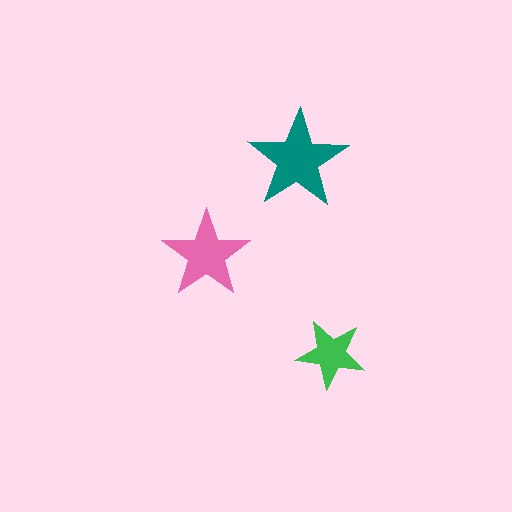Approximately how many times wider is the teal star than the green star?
About 1.5 times wider.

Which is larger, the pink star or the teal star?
The teal one.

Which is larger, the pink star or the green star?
The pink one.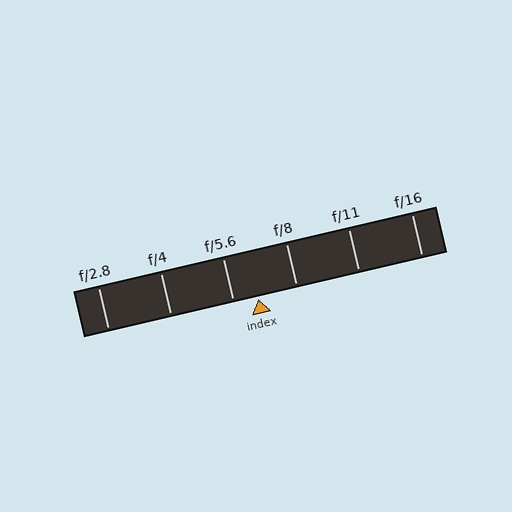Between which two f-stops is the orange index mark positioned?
The index mark is between f/5.6 and f/8.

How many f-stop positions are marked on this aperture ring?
There are 6 f-stop positions marked.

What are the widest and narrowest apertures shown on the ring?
The widest aperture shown is f/2.8 and the narrowest is f/16.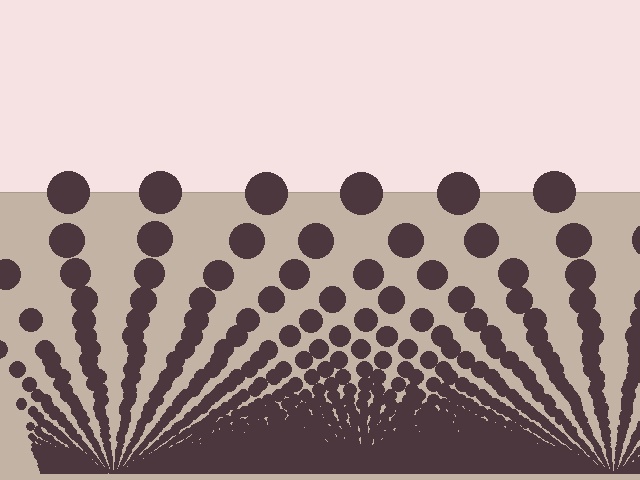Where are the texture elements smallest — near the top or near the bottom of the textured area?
Near the bottom.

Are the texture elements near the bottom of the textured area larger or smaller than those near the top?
Smaller. The gradient is inverted — elements near the bottom are smaller and denser.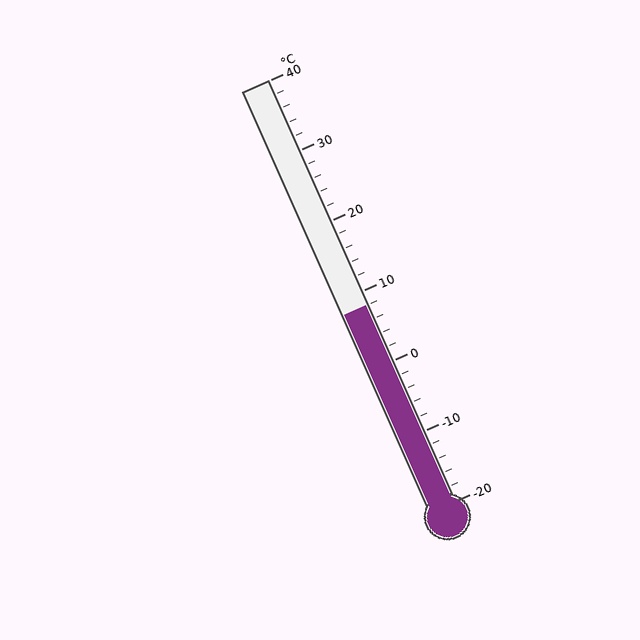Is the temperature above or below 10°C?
The temperature is below 10°C.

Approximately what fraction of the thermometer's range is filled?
The thermometer is filled to approximately 45% of its range.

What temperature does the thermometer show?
The thermometer shows approximately 8°C.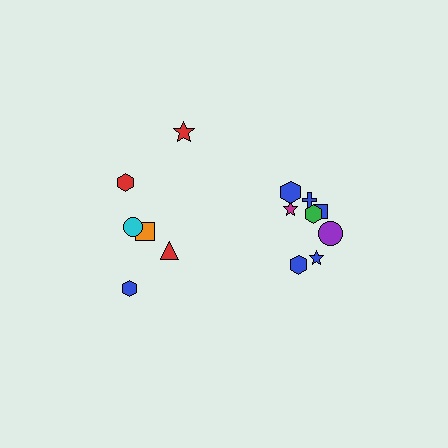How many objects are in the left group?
There are 6 objects.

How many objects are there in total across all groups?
There are 14 objects.